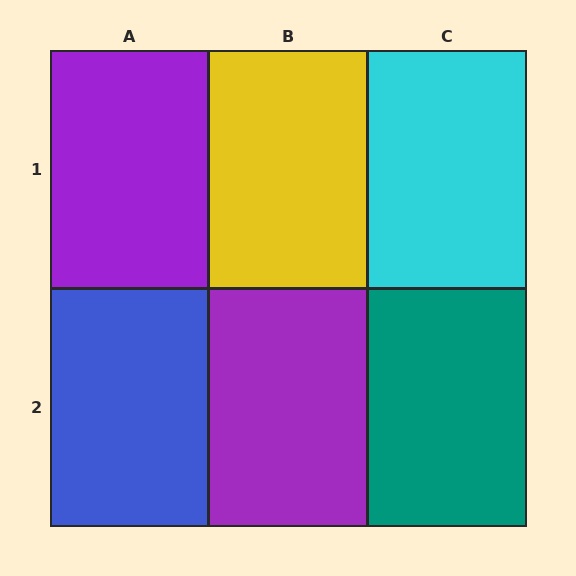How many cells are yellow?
1 cell is yellow.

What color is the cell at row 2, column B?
Purple.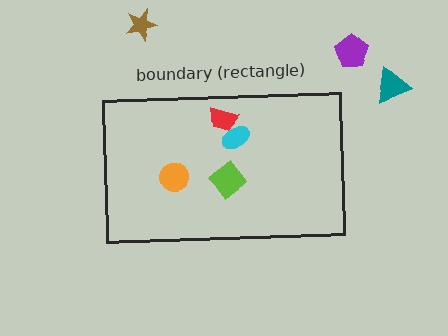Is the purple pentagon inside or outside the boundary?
Outside.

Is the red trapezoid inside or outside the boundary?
Inside.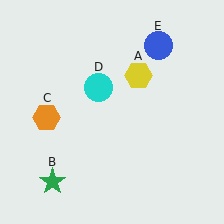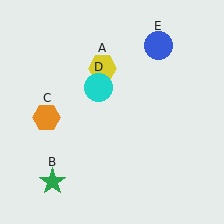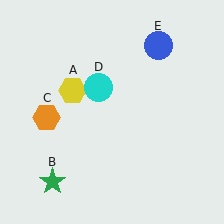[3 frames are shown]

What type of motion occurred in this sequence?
The yellow hexagon (object A) rotated counterclockwise around the center of the scene.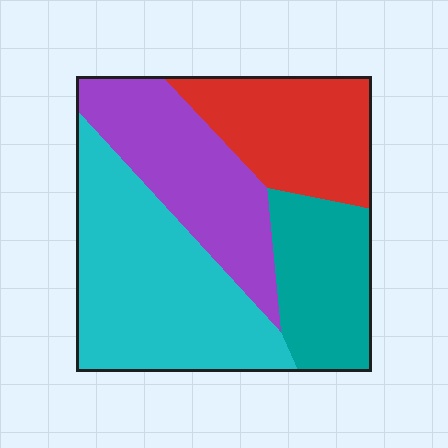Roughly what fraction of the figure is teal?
Teal covers roughly 20% of the figure.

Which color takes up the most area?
Cyan, at roughly 35%.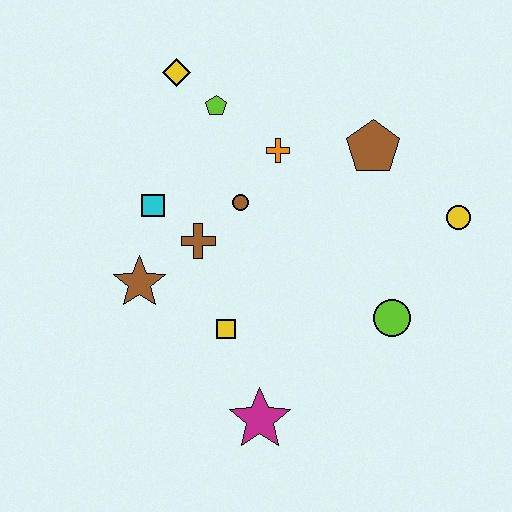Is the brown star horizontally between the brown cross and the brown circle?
No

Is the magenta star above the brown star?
No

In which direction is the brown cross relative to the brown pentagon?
The brown cross is to the left of the brown pentagon.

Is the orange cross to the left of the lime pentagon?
No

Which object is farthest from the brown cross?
The yellow circle is farthest from the brown cross.